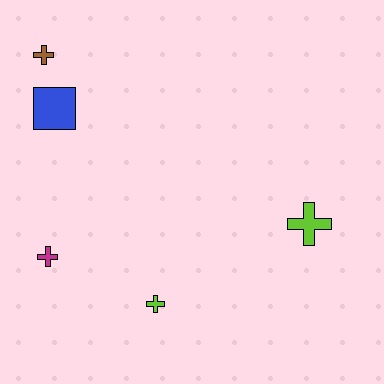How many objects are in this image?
There are 5 objects.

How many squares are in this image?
There is 1 square.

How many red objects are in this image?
There are no red objects.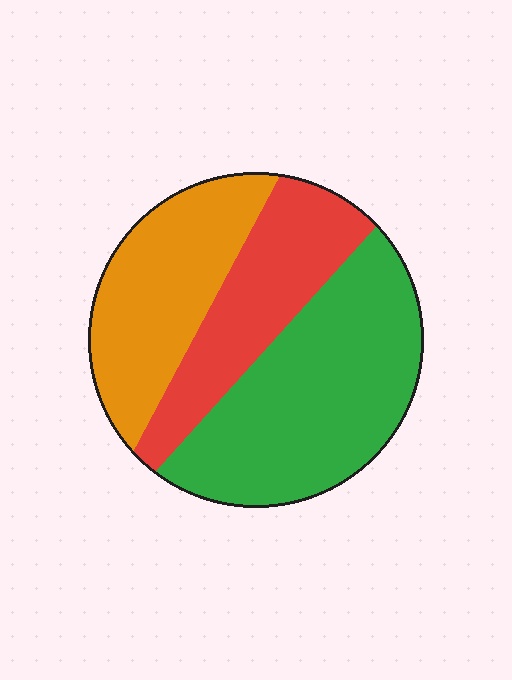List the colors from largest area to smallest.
From largest to smallest: green, orange, red.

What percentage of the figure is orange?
Orange covers around 30% of the figure.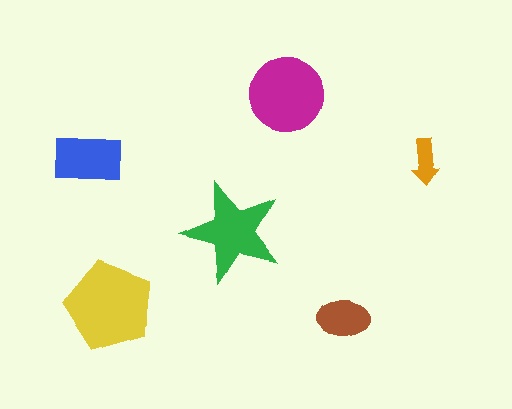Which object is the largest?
The yellow pentagon.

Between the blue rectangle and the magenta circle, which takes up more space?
The magenta circle.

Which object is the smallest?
The orange arrow.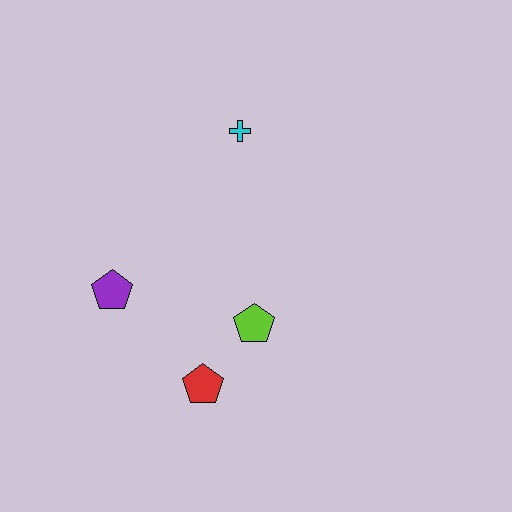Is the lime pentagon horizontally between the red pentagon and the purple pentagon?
No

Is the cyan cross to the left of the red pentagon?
No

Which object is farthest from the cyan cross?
The red pentagon is farthest from the cyan cross.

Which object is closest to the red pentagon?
The lime pentagon is closest to the red pentagon.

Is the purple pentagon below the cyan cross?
Yes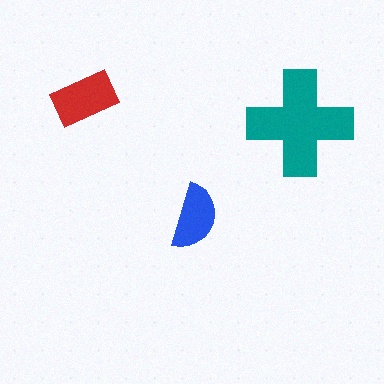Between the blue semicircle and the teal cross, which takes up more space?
The teal cross.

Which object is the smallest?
The blue semicircle.